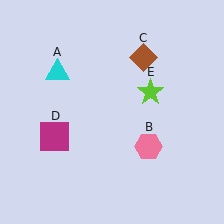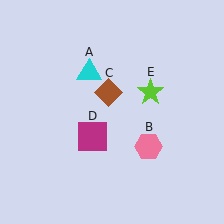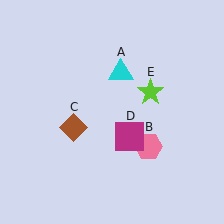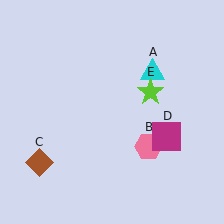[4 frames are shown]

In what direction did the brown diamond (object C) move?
The brown diamond (object C) moved down and to the left.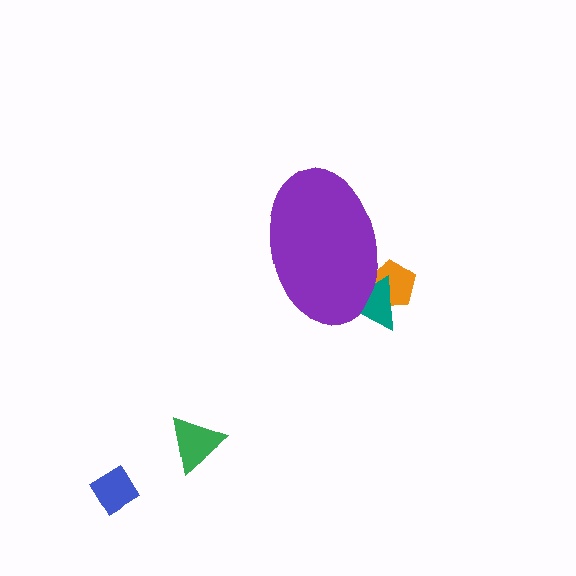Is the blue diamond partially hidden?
No, the blue diamond is fully visible.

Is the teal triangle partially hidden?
Yes, the teal triangle is partially hidden behind the purple ellipse.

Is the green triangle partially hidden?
No, the green triangle is fully visible.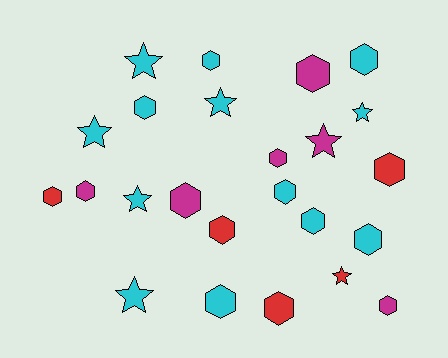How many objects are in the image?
There are 24 objects.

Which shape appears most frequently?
Hexagon, with 16 objects.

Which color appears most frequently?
Cyan, with 13 objects.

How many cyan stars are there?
There are 6 cyan stars.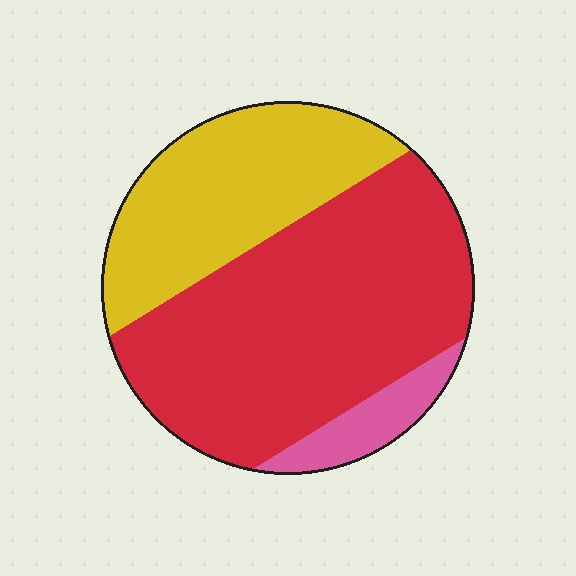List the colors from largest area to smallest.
From largest to smallest: red, yellow, pink.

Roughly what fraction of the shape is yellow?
Yellow covers 32% of the shape.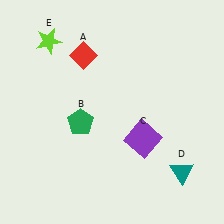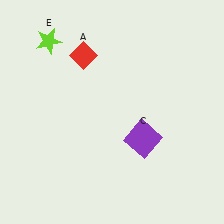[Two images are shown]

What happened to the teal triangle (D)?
The teal triangle (D) was removed in Image 2. It was in the bottom-right area of Image 1.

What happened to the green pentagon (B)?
The green pentagon (B) was removed in Image 2. It was in the bottom-left area of Image 1.